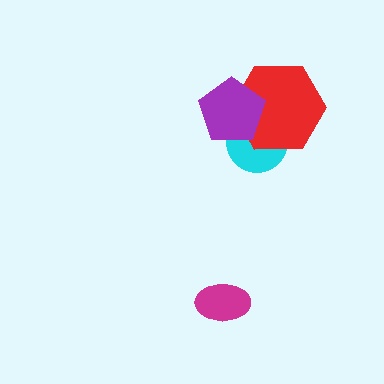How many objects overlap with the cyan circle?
2 objects overlap with the cyan circle.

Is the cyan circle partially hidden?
Yes, it is partially covered by another shape.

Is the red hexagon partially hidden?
Yes, it is partially covered by another shape.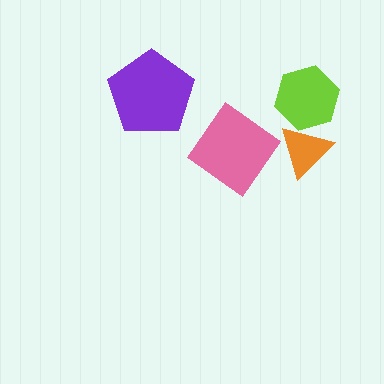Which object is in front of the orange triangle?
The lime hexagon is in front of the orange triangle.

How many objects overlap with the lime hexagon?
1 object overlaps with the lime hexagon.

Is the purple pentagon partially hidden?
No, no other shape covers it.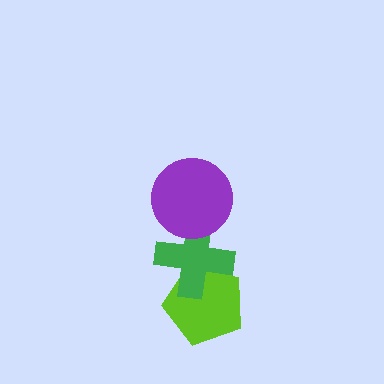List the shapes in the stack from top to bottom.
From top to bottom: the purple circle, the green cross, the lime pentagon.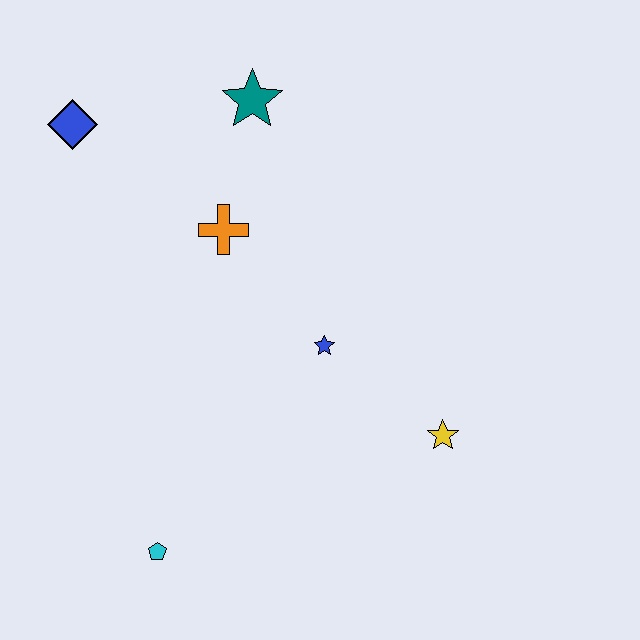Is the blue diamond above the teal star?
No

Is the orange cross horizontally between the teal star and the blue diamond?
Yes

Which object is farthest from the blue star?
The blue diamond is farthest from the blue star.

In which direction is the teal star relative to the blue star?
The teal star is above the blue star.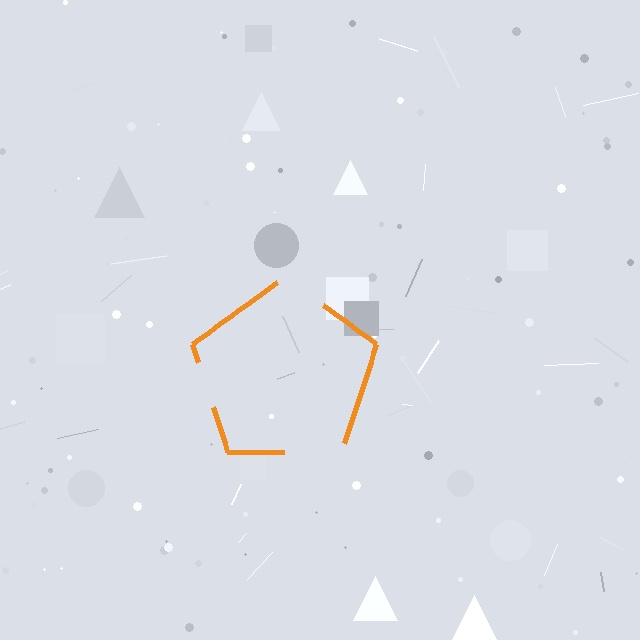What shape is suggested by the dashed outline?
The dashed outline suggests a pentagon.